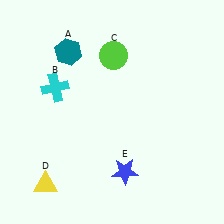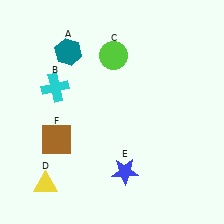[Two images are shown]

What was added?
A brown square (F) was added in Image 2.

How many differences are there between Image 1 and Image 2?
There is 1 difference between the two images.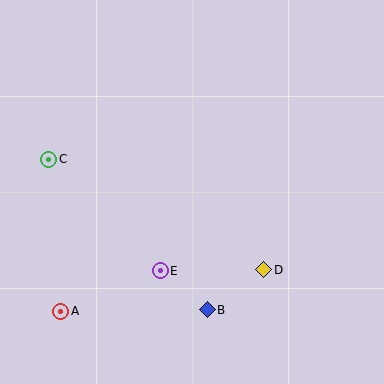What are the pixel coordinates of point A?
Point A is at (61, 311).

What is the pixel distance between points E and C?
The distance between E and C is 158 pixels.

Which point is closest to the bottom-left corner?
Point A is closest to the bottom-left corner.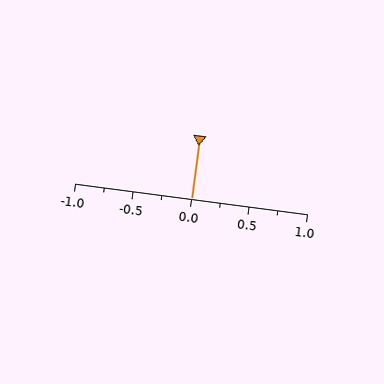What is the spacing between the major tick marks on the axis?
The major ticks are spaced 0.5 apart.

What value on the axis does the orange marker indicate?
The marker indicates approximately 0.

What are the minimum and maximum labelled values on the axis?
The axis runs from -1.0 to 1.0.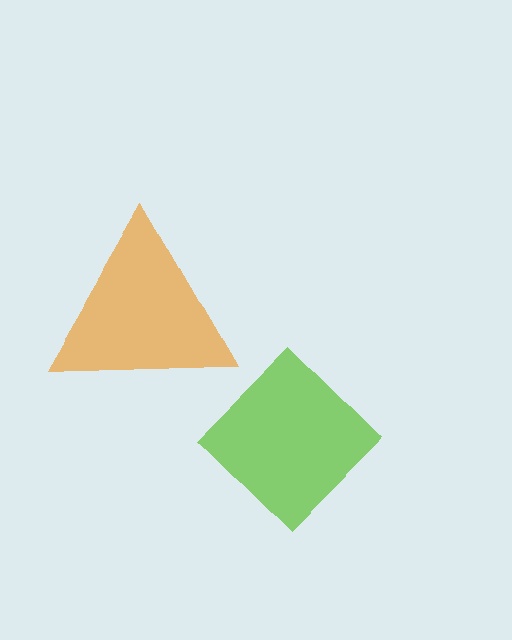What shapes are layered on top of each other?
The layered shapes are: a lime diamond, an orange triangle.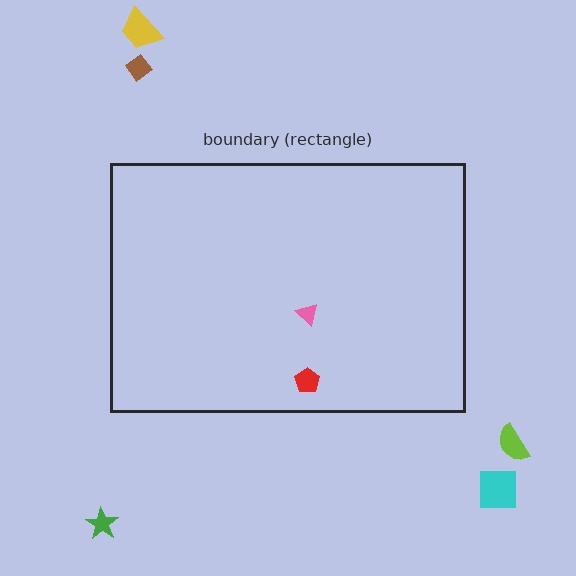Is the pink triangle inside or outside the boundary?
Inside.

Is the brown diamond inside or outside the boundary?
Outside.